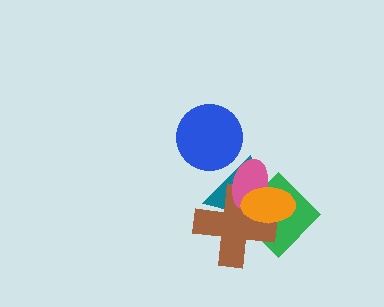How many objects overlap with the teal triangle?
5 objects overlap with the teal triangle.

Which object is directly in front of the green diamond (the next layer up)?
The brown cross is directly in front of the green diamond.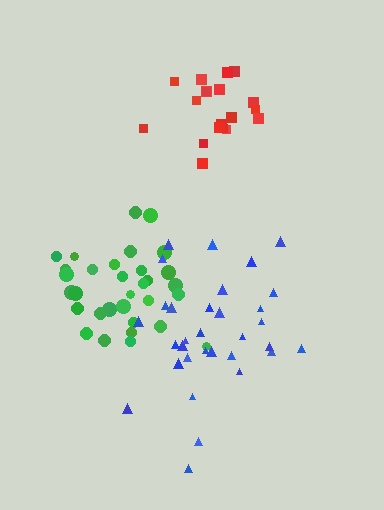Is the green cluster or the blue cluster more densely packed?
Green.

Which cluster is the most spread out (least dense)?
Blue.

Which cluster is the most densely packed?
Red.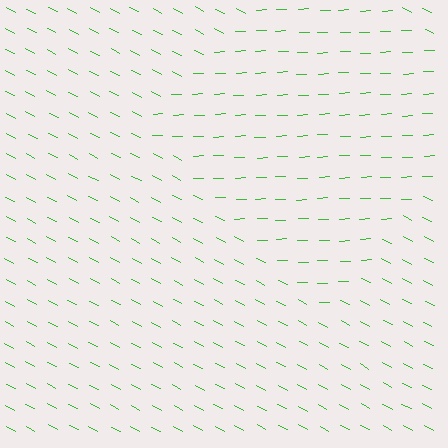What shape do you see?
I see a diamond.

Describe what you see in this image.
The image is filled with small green line segments. A diamond region in the image has lines oriented differently from the surrounding lines, creating a visible texture boundary.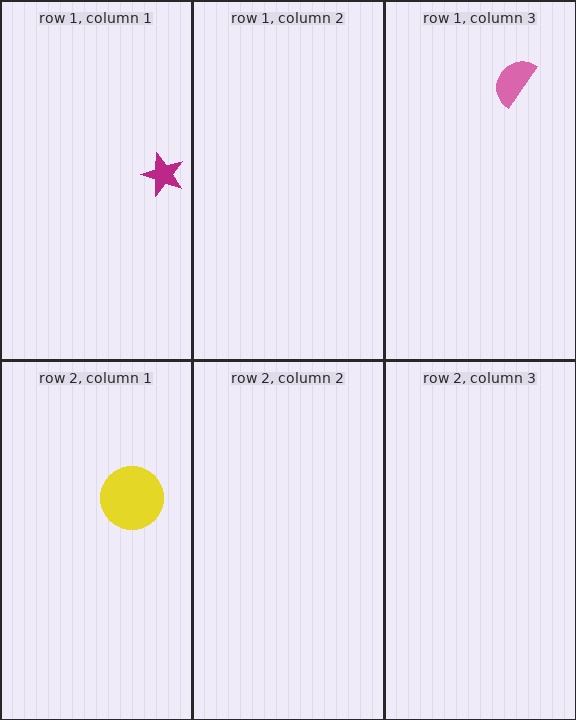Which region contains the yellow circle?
The row 2, column 1 region.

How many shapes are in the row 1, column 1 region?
1.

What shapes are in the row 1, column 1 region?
The magenta star.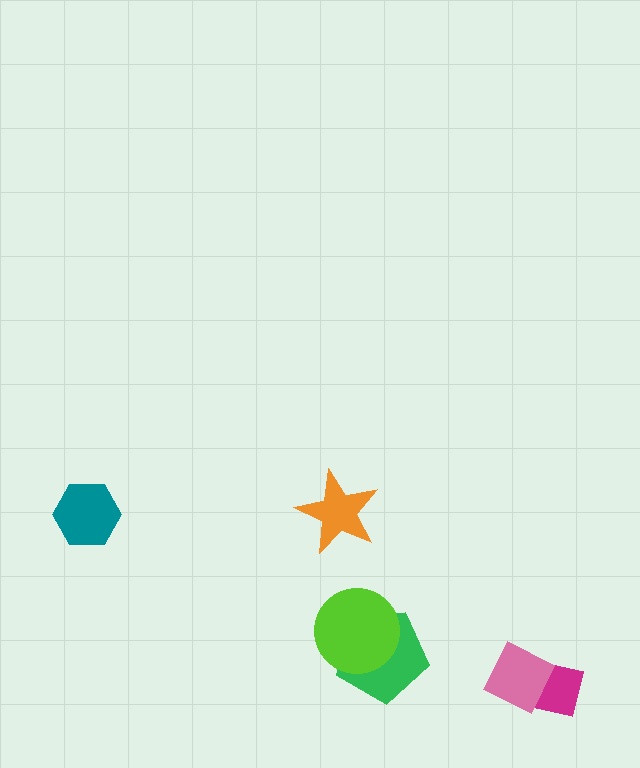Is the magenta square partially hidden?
Yes, it is partially covered by another shape.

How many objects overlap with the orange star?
0 objects overlap with the orange star.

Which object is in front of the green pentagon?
The lime circle is in front of the green pentagon.